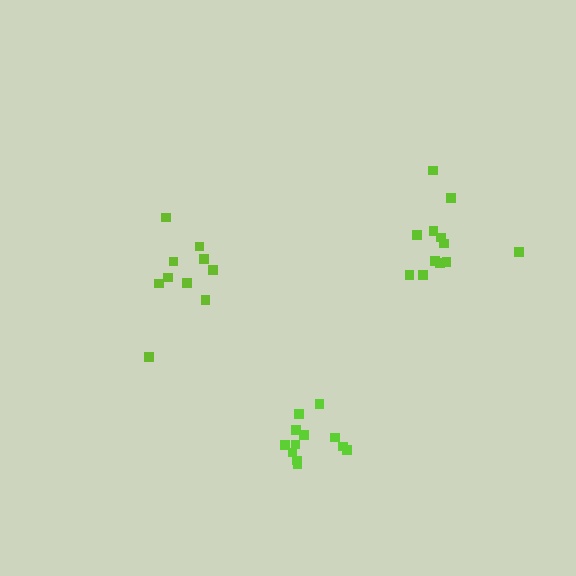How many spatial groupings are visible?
There are 3 spatial groupings.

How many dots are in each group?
Group 1: 12 dots, Group 2: 10 dots, Group 3: 12 dots (34 total).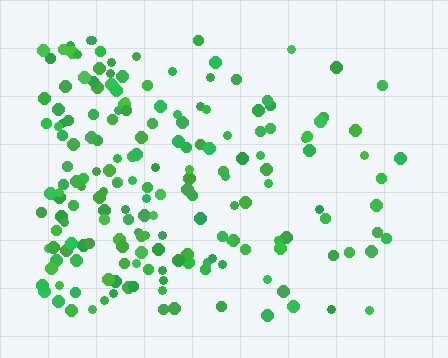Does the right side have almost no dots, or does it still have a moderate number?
Still a moderate number, just noticeably fewer than the left.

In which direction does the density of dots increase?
From right to left, with the left side densest.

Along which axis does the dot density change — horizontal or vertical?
Horizontal.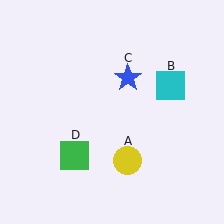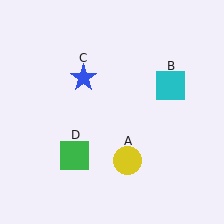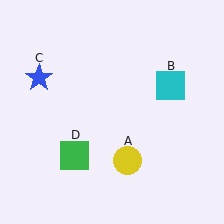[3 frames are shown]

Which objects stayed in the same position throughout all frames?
Yellow circle (object A) and cyan square (object B) and green square (object D) remained stationary.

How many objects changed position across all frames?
1 object changed position: blue star (object C).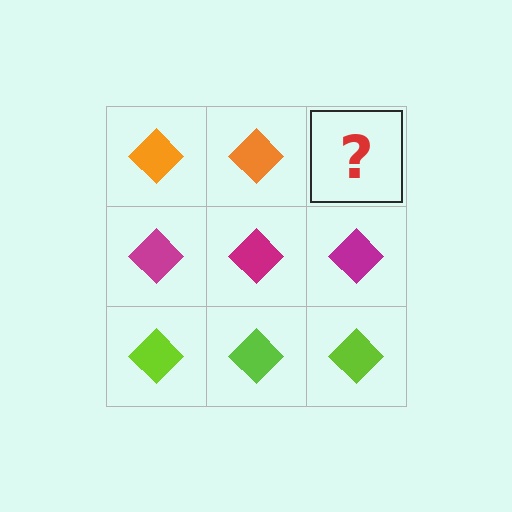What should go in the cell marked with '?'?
The missing cell should contain an orange diamond.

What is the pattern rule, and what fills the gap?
The rule is that each row has a consistent color. The gap should be filled with an orange diamond.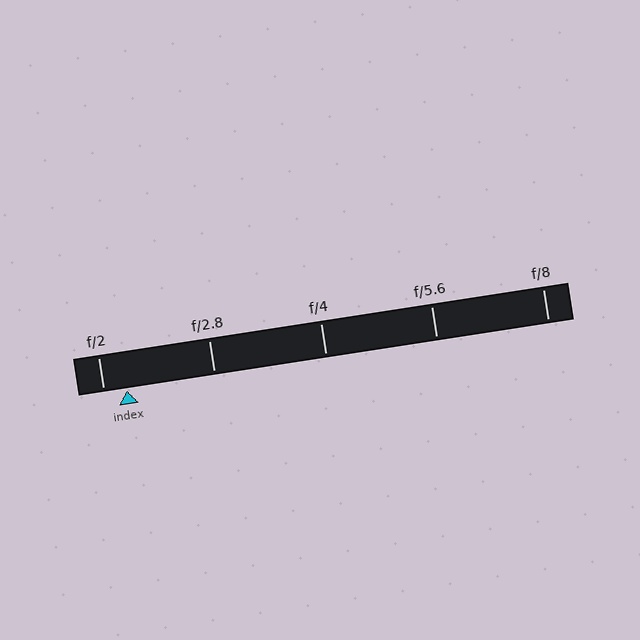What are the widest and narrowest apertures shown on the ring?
The widest aperture shown is f/2 and the narrowest is f/8.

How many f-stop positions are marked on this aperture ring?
There are 5 f-stop positions marked.